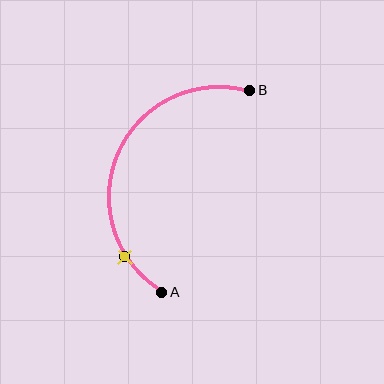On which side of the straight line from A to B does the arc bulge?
The arc bulges to the left of the straight line connecting A and B.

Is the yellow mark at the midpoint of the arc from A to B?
No. The yellow mark lies on the arc but is closer to endpoint A. The arc midpoint would be at the point on the curve equidistant along the arc from both A and B.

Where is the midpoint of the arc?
The arc midpoint is the point on the curve farthest from the straight line joining A and B. It sits to the left of that line.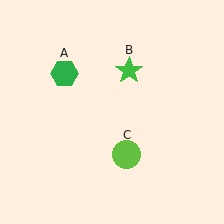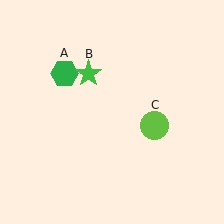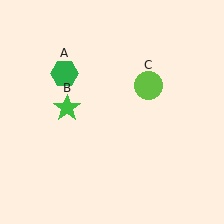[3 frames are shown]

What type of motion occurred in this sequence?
The green star (object B), lime circle (object C) rotated counterclockwise around the center of the scene.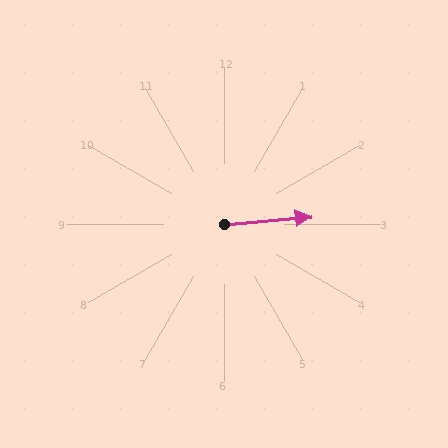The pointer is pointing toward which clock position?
Roughly 3 o'clock.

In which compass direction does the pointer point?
East.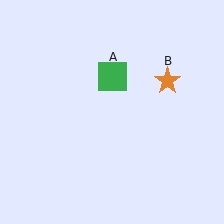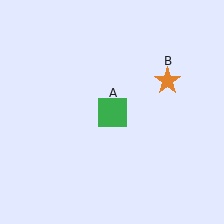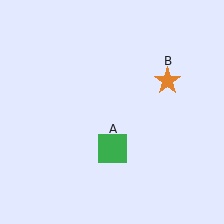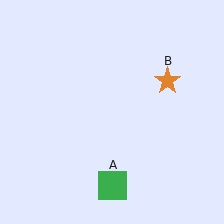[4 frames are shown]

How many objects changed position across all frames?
1 object changed position: green square (object A).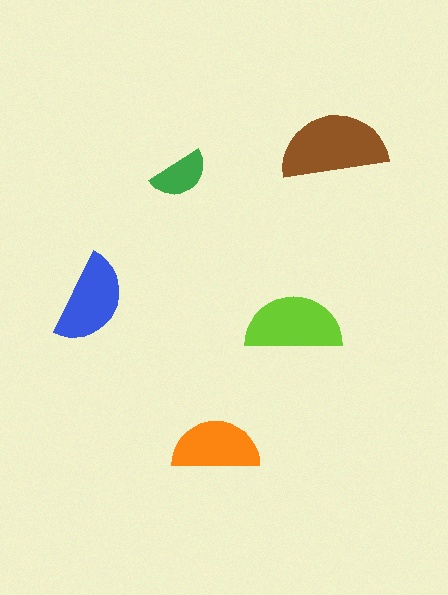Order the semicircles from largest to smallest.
the brown one, the lime one, the blue one, the orange one, the green one.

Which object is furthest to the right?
The brown semicircle is rightmost.